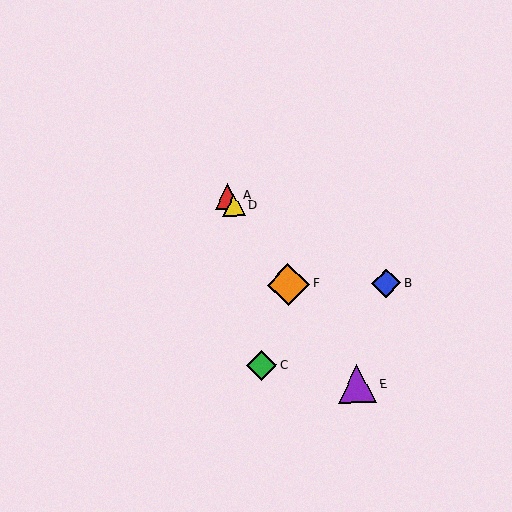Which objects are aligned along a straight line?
Objects A, D, E, F are aligned along a straight line.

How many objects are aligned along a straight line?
4 objects (A, D, E, F) are aligned along a straight line.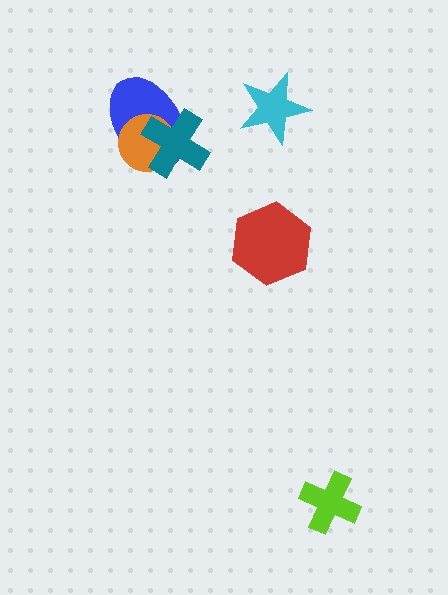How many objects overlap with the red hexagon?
0 objects overlap with the red hexagon.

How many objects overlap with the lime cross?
0 objects overlap with the lime cross.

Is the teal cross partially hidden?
No, no other shape covers it.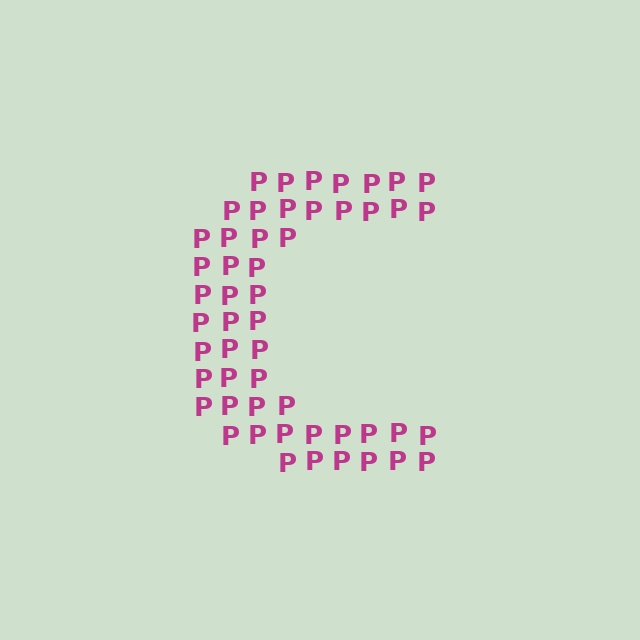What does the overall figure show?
The overall figure shows the letter C.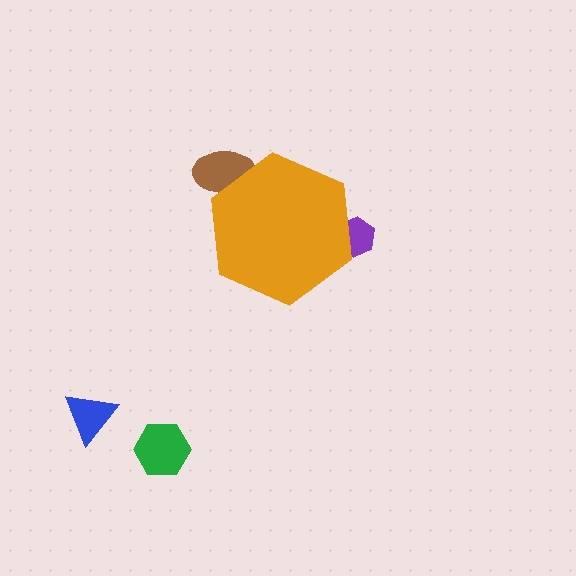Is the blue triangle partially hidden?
No, the blue triangle is fully visible.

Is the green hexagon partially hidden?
No, the green hexagon is fully visible.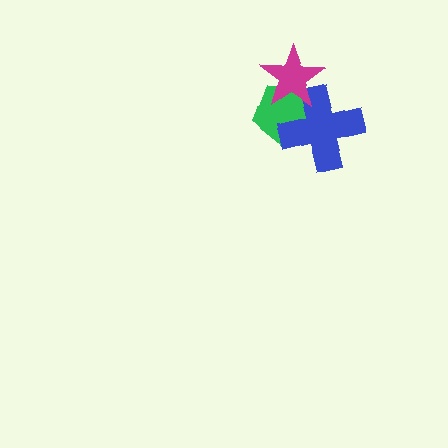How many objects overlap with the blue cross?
2 objects overlap with the blue cross.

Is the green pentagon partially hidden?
Yes, it is partially covered by another shape.